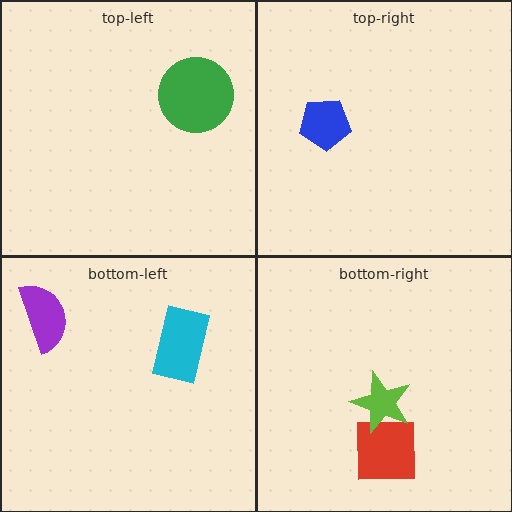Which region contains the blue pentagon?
The top-right region.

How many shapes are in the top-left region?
1.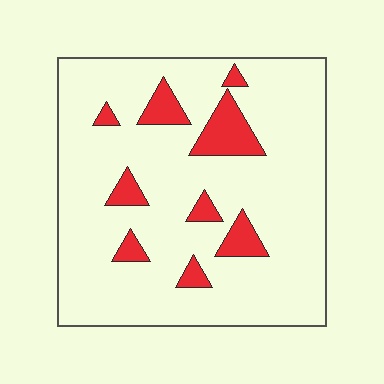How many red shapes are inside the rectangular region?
9.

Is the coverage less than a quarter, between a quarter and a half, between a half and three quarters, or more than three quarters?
Less than a quarter.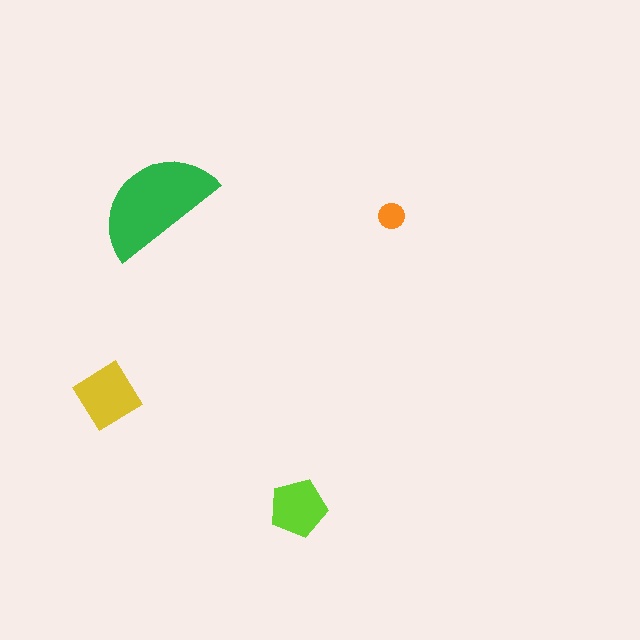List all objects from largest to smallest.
The green semicircle, the yellow diamond, the lime pentagon, the orange circle.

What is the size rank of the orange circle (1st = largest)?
4th.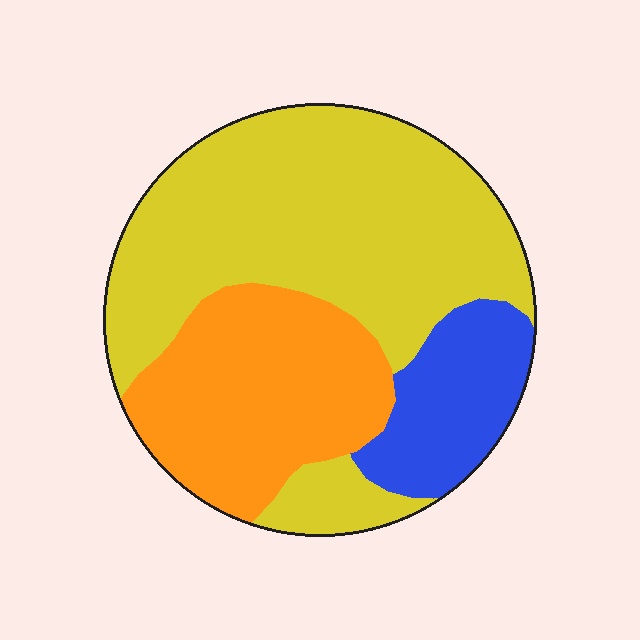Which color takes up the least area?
Blue, at roughly 15%.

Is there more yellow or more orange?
Yellow.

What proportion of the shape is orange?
Orange takes up between a quarter and a half of the shape.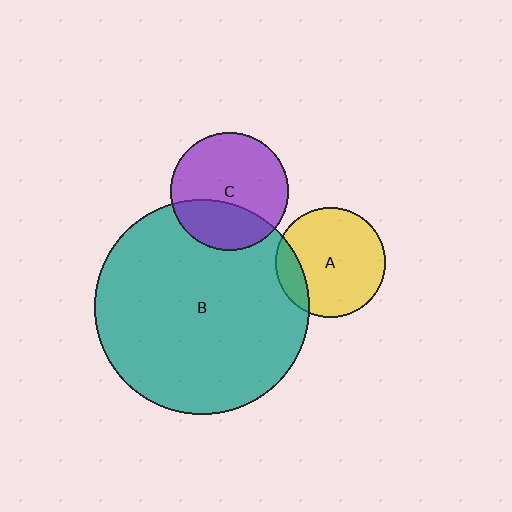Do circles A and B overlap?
Yes.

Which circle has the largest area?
Circle B (teal).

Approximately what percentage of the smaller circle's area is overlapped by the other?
Approximately 15%.